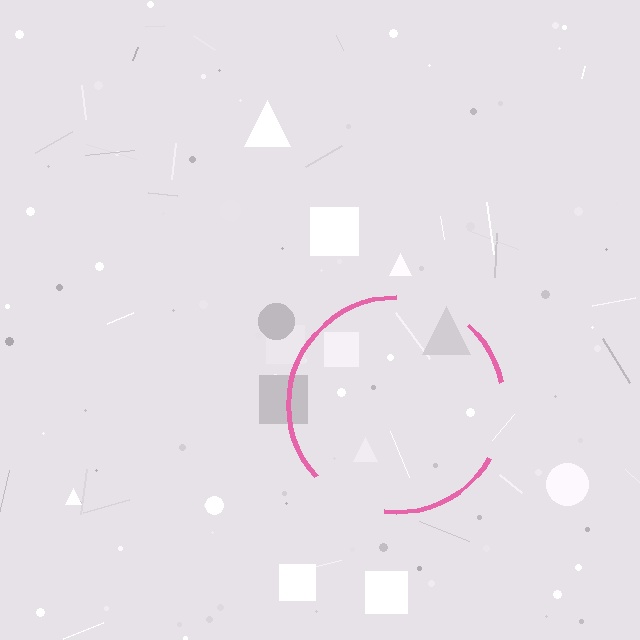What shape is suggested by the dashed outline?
The dashed outline suggests a circle.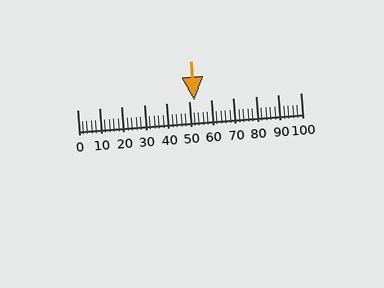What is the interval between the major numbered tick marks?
The major tick marks are spaced 10 units apart.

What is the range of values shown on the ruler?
The ruler shows values from 0 to 100.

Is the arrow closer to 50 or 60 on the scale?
The arrow is closer to 50.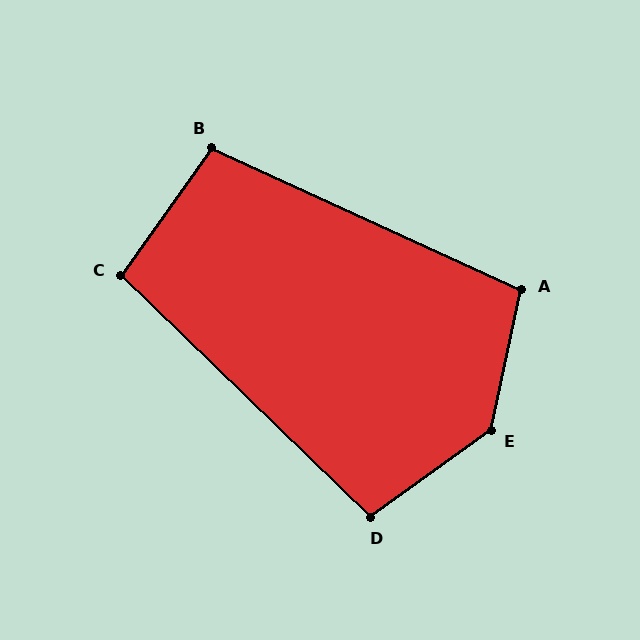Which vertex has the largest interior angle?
E, at approximately 138 degrees.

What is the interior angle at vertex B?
Approximately 101 degrees (obtuse).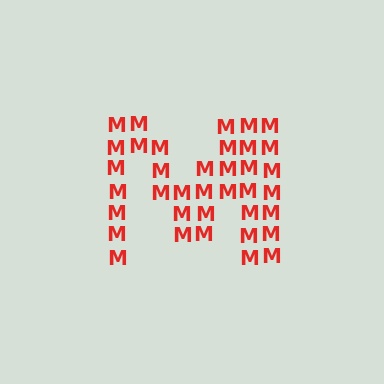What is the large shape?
The large shape is the letter M.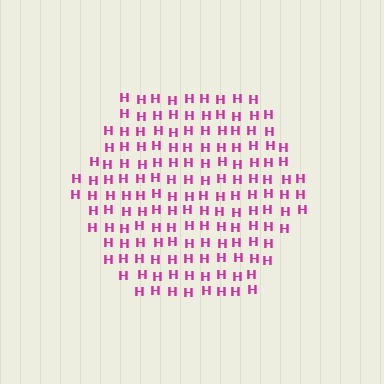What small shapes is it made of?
It is made of small letter H's.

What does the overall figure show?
The overall figure shows a hexagon.